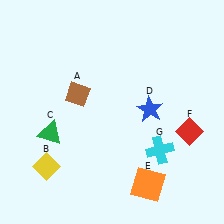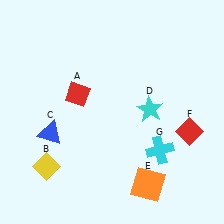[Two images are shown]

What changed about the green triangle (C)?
In Image 1, C is green. In Image 2, it changed to blue.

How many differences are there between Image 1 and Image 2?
There are 3 differences between the two images.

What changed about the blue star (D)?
In Image 1, D is blue. In Image 2, it changed to cyan.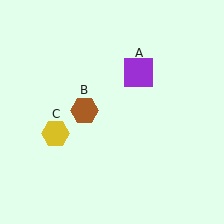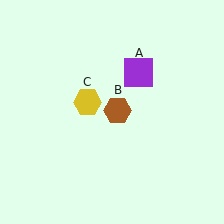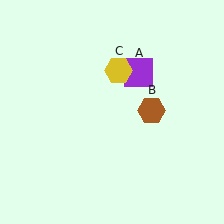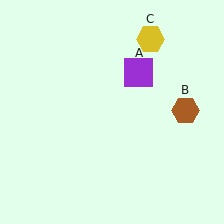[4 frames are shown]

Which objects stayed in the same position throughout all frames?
Purple square (object A) remained stationary.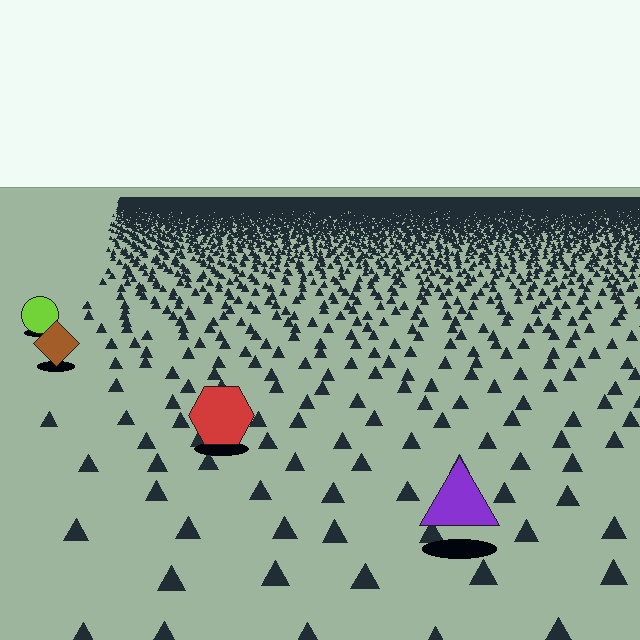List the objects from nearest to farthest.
From nearest to farthest: the purple triangle, the red hexagon, the brown diamond, the lime circle.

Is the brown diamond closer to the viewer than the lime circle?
Yes. The brown diamond is closer — you can tell from the texture gradient: the ground texture is coarser near it.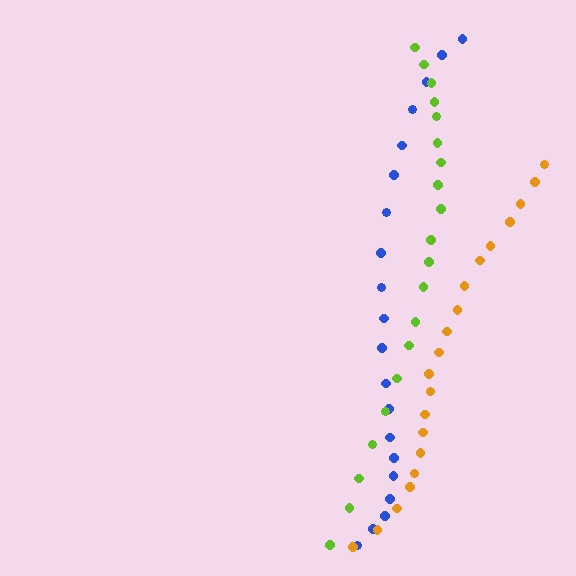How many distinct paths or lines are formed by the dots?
There are 3 distinct paths.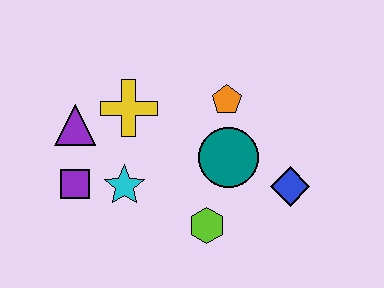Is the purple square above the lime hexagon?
Yes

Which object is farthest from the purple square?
The blue diamond is farthest from the purple square.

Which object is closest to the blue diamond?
The teal circle is closest to the blue diamond.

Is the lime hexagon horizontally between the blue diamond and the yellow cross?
Yes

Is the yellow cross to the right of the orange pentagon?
No